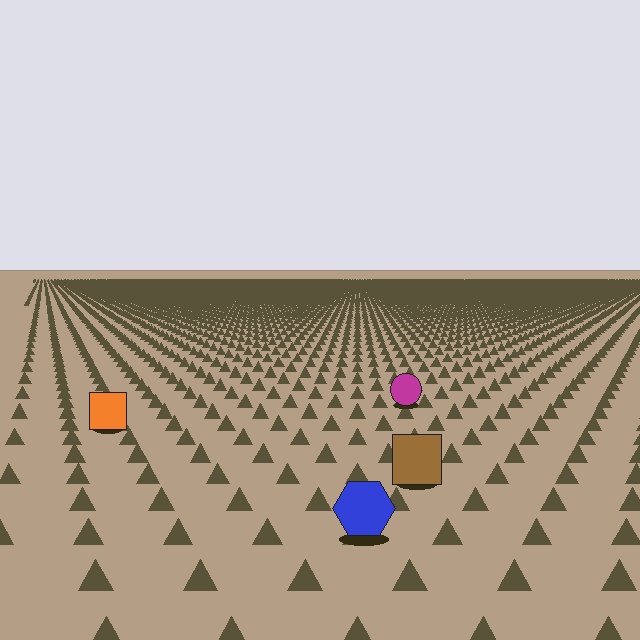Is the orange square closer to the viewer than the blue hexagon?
No. The blue hexagon is closer — you can tell from the texture gradient: the ground texture is coarser near it.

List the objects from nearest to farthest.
From nearest to farthest: the blue hexagon, the brown square, the orange square, the magenta circle.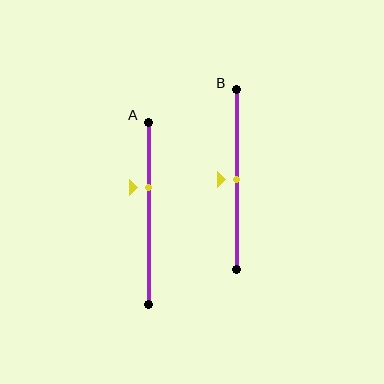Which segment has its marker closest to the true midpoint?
Segment B has its marker closest to the true midpoint.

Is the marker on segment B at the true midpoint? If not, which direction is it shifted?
Yes, the marker on segment B is at the true midpoint.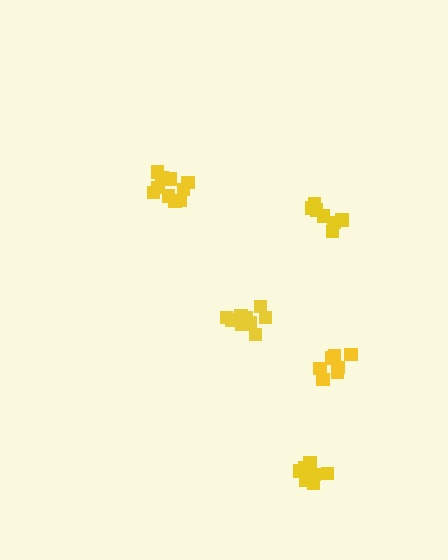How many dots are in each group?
Group 1: 10 dots, Group 2: 7 dots, Group 3: 7 dots, Group 4: 8 dots, Group 5: 10 dots (42 total).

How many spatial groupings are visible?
There are 5 spatial groupings.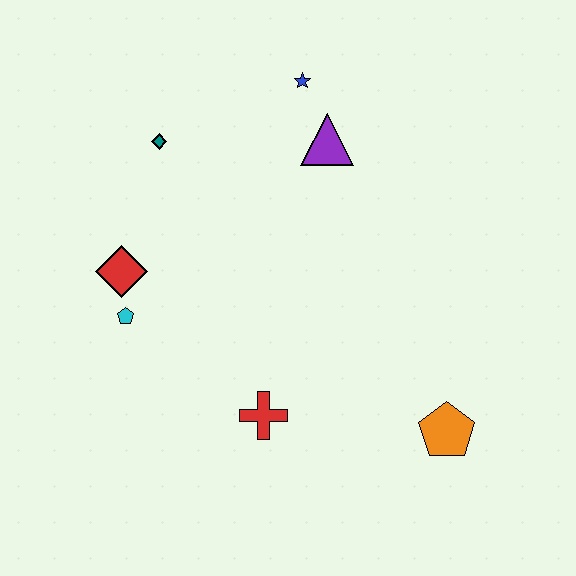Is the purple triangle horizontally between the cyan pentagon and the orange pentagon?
Yes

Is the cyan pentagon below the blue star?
Yes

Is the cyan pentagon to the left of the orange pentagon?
Yes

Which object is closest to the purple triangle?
The blue star is closest to the purple triangle.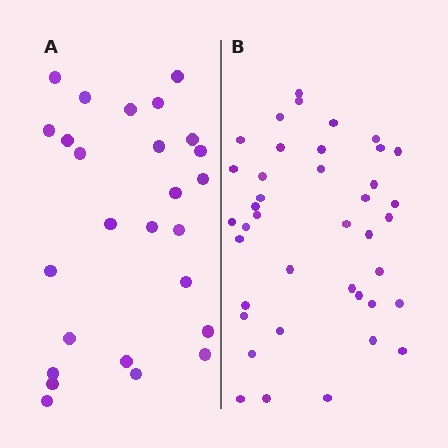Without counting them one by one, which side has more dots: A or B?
Region B (the right region) has more dots.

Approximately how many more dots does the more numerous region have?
Region B has approximately 15 more dots than region A.